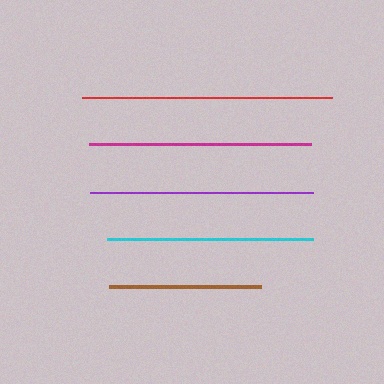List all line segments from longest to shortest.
From longest to shortest: red, magenta, purple, cyan, brown.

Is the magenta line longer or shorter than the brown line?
The magenta line is longer than the brown line.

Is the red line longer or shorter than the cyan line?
The red line is longer than the cyan line.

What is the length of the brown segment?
The brown segment is approximately 152 pixels long.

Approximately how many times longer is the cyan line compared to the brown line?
The cyan line is approximately 1.4 times the length of the brown line.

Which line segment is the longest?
The red line is the longest at approximately 249 pixels.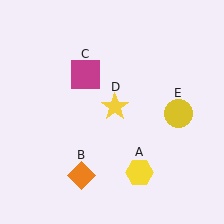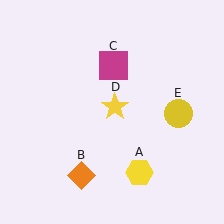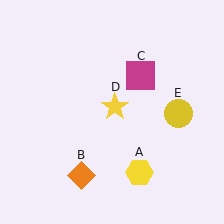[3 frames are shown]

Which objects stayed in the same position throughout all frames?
Yellow hexagon (object A) and orange diamond (object B) and yellow star (object D) and yellow circle (object E) remained stationary.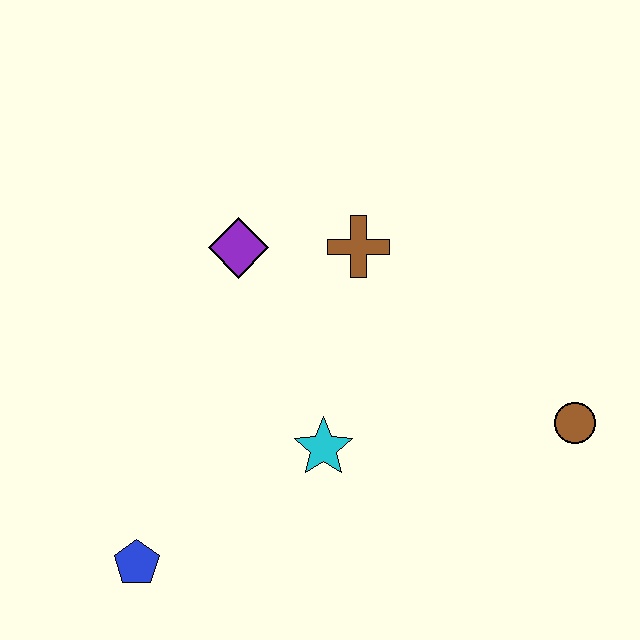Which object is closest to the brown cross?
The purple diamond is closest to the brown cross.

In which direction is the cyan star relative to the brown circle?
The cyan star is to the left of the brown circle.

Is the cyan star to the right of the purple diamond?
Yes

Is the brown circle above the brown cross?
No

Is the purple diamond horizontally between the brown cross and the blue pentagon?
Yes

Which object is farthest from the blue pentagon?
The brown circle is farthest from the blue pentagon.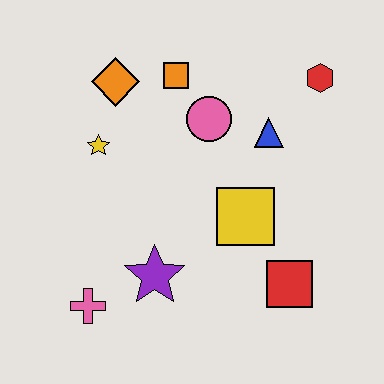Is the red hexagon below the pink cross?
No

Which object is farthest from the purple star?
The red hexagon is farthest from the purple star.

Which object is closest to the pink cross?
The purple star is closest to the pink cross.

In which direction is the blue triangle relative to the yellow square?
The blue triangle is above the yellow square.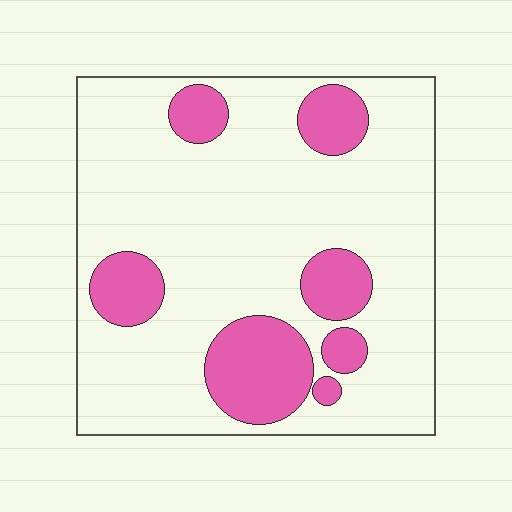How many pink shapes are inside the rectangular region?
7.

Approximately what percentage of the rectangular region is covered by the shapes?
Approximately 20%.